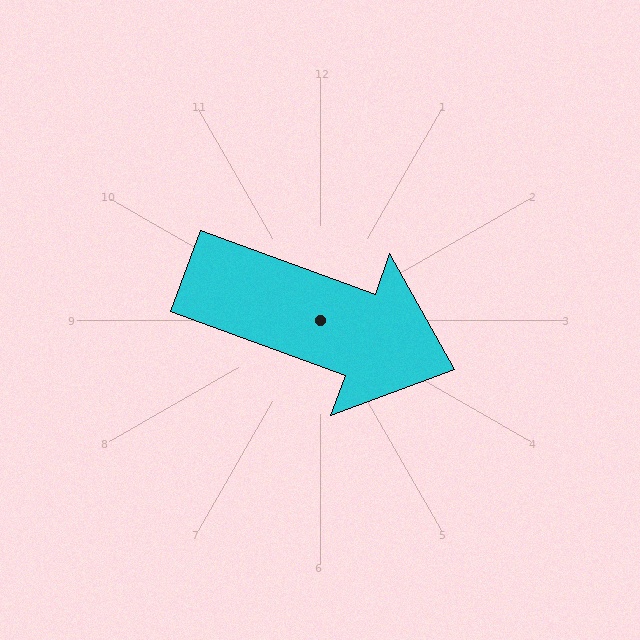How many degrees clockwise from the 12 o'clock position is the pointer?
Approximately 110 degrees.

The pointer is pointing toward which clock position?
Roughly 4 o'clock.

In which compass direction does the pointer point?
East.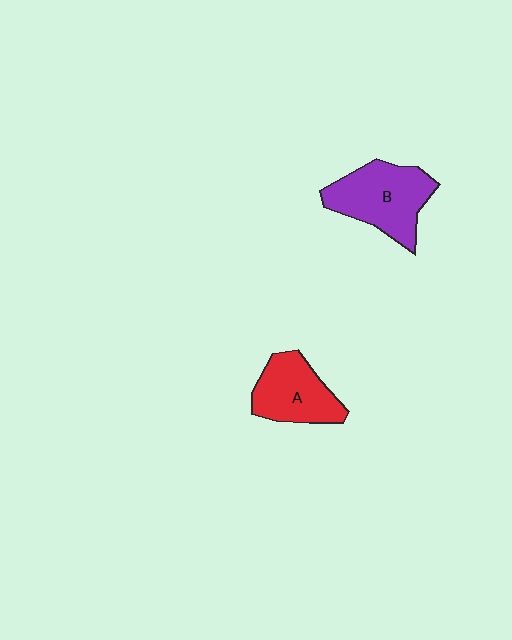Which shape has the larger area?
Shape B (purple).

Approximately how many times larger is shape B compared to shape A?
Approximately 1.3 times.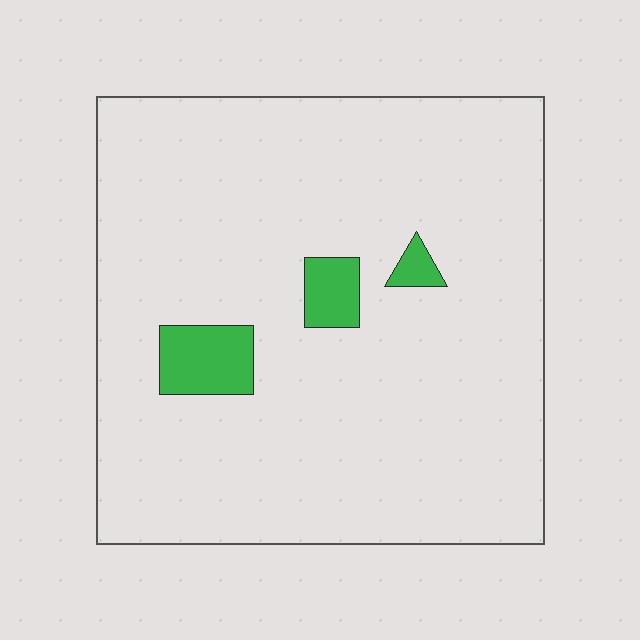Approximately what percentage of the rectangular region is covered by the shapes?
Approximately 5%.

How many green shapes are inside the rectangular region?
3.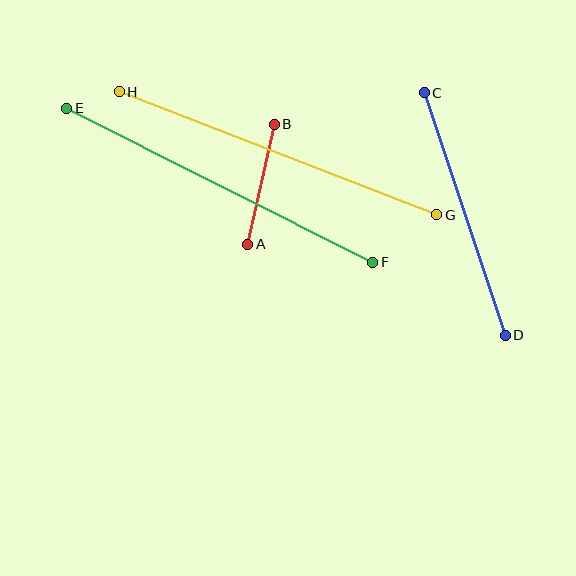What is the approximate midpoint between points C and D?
The midpoint is at approximately (465, 214) pixels.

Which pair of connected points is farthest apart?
Points E and F are farthest apart.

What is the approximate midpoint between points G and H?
The midpoint is at approximately (278, 153) pixels.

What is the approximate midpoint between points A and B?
The midpoint is at approximately (261, 184) pixels.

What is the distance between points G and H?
The distance is approximately 340 pixels.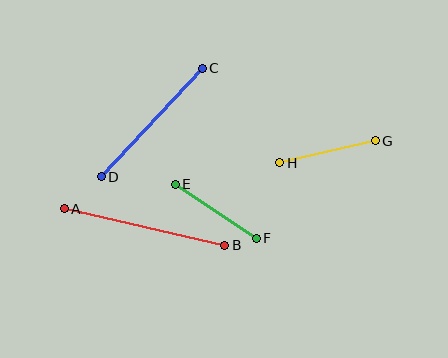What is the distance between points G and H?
The distance is approximately 98 pixels.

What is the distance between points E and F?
The distance is approximately 98 pixels.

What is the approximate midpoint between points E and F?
The midpoint is at approximately (216, 211) pixels.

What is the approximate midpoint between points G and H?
The midpoint is at approximately (328, 152) pixels.